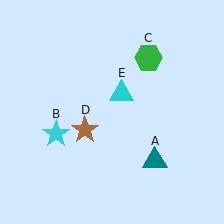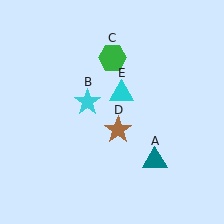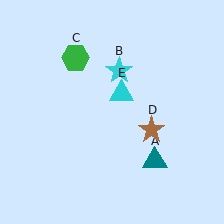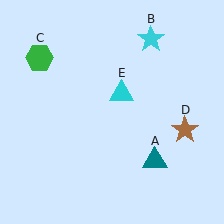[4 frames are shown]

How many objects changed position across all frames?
3 objects changed position: cyan star (object B), green hexagon (object C), brown star (object D).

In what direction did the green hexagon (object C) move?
The green hexagon (object C) moved left.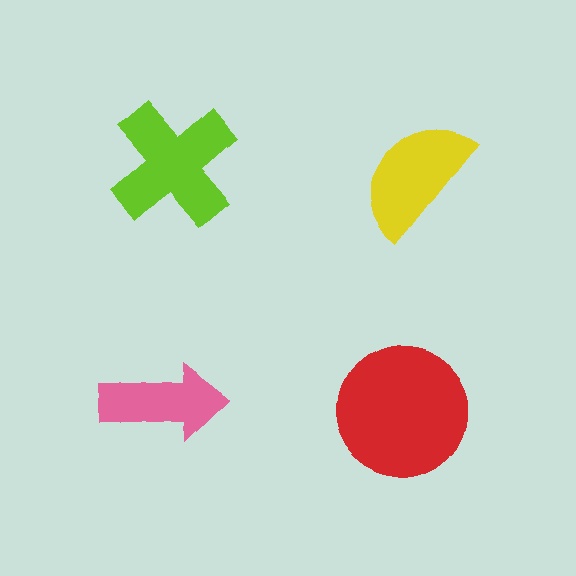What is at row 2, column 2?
A red circle.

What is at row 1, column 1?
A lime cross.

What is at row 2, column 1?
A pink arrow.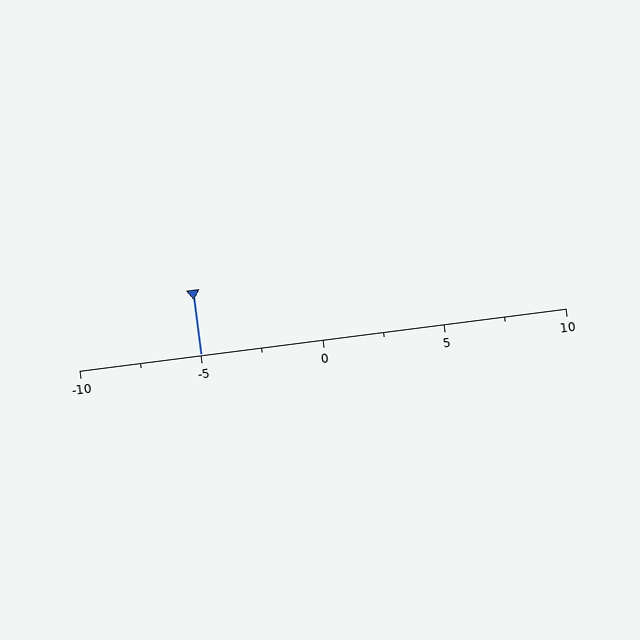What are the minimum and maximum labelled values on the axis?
The axis runs from -10 to 10.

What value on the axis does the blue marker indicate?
The marker indicates approximately -5.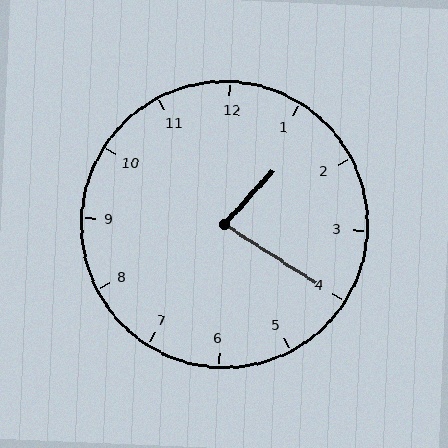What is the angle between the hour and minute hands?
Approximately 80 degrees.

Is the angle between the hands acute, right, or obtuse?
It is acute.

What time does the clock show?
1:20.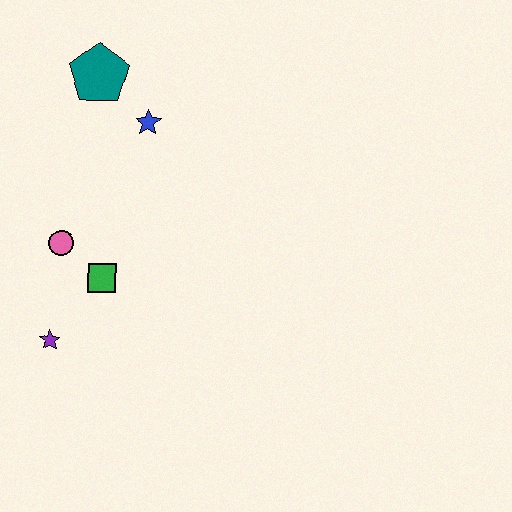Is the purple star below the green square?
Yes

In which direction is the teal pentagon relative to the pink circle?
The teal pentagon is above the pink circle.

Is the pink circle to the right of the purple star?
Yes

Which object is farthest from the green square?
The teal pentagon is farthest from the green square.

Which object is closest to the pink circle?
The green square is closest to the pink circle.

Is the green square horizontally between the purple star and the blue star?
Yes